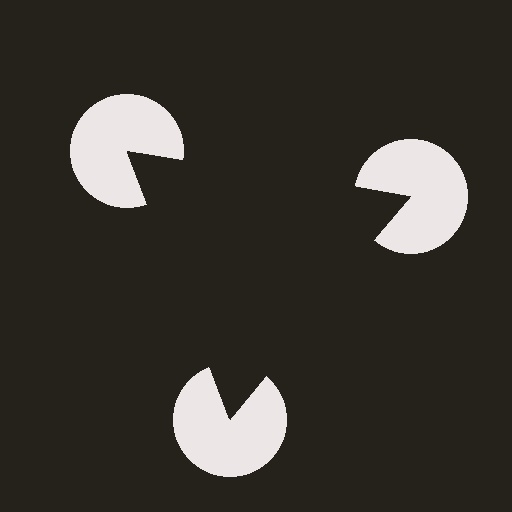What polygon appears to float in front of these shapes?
An illusory triangle — its edges are inferred from the aligned wedge cuts in the pac-man discs, not physically drawn.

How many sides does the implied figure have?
3 sides.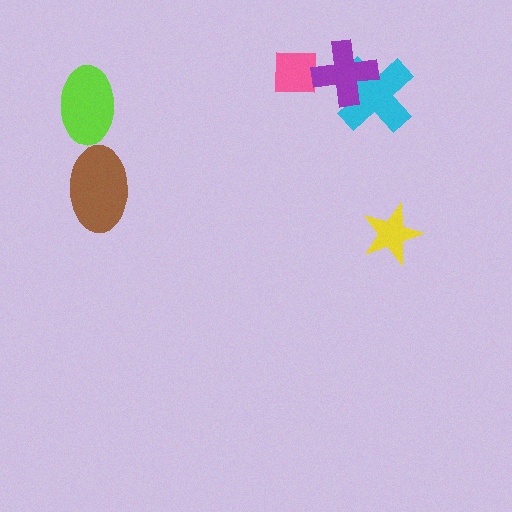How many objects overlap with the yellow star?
0 objects overlap with the yellow star.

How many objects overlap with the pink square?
1 object overlaps with the pink square.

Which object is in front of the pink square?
The purple cross is in front of the pink square.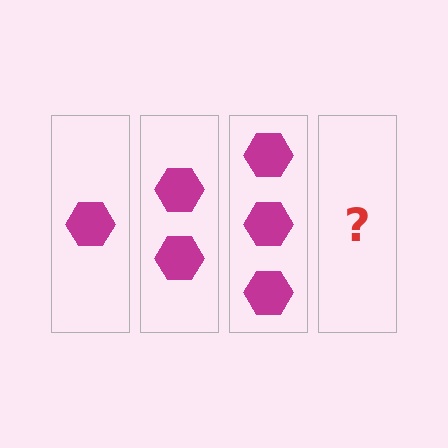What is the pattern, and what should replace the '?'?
The pattern is that each step adds one more hexagon. The '?' should be 4 hexagons.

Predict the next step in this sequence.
The next step is 4 hexagons.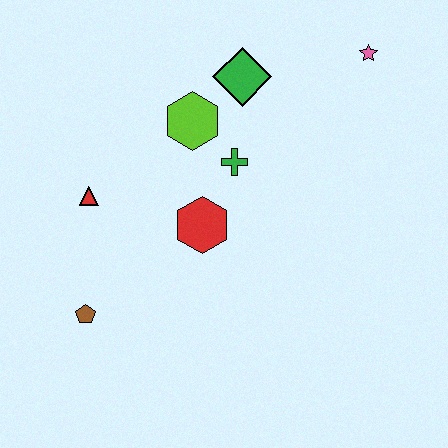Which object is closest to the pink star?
The green diamond is closest to the pink star.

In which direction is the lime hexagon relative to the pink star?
The lime hexagon is to the left of the pink star.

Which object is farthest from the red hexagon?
The pink star is farthest from the red hexagon.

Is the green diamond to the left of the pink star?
Yes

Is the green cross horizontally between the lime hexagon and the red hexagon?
No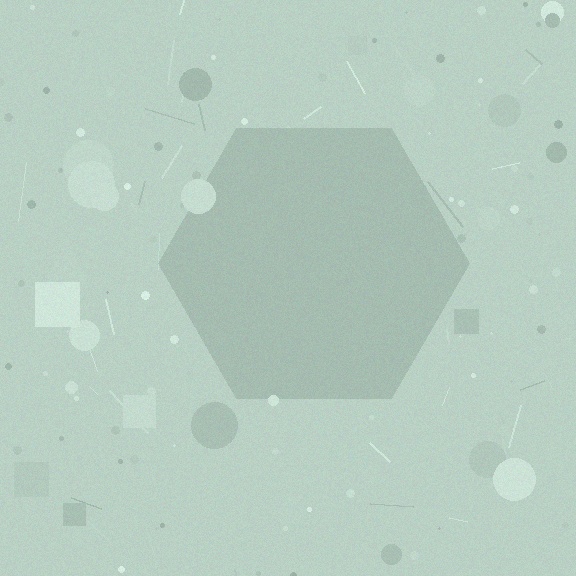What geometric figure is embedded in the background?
A hexagon is embedded in the background.